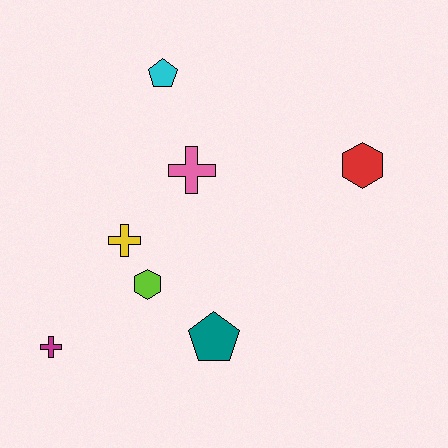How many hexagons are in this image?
There are 2 hexagons.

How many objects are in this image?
There are 7 objects.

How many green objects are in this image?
There are no green objects.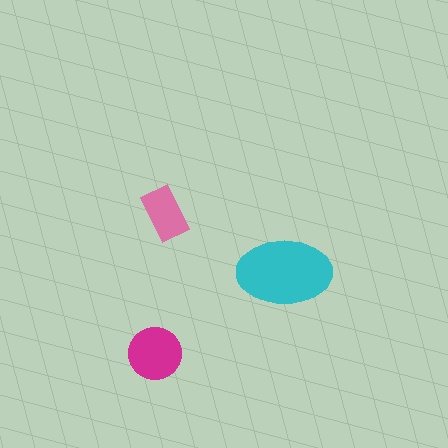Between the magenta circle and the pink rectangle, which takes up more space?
The magenta circle.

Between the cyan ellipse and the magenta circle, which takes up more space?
The cyan ellipse.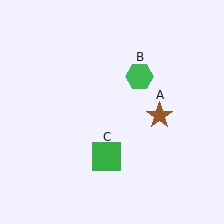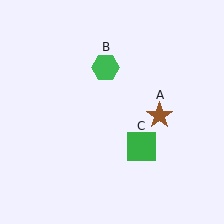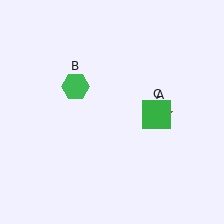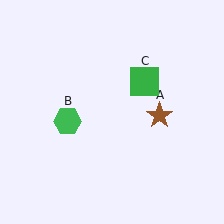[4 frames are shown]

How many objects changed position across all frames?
2 objects changed position: green hexagon (object B), green square (object C).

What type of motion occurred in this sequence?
The green hexagon (object B), green square (object C) rotated counterclockwise around the center of the scene.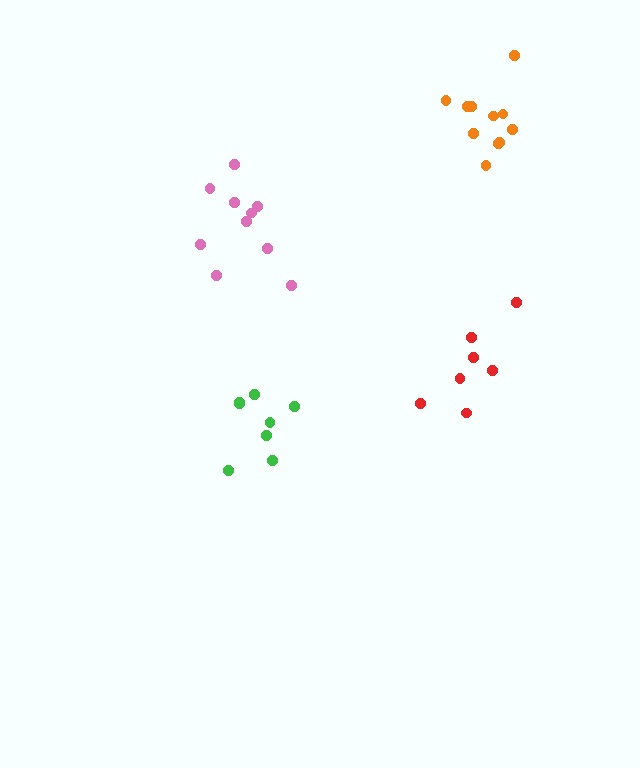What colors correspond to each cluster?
The clusters are colored: red, green, orange, pink.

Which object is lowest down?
The green cluster is bottommost.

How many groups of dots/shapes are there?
There are 4 groups.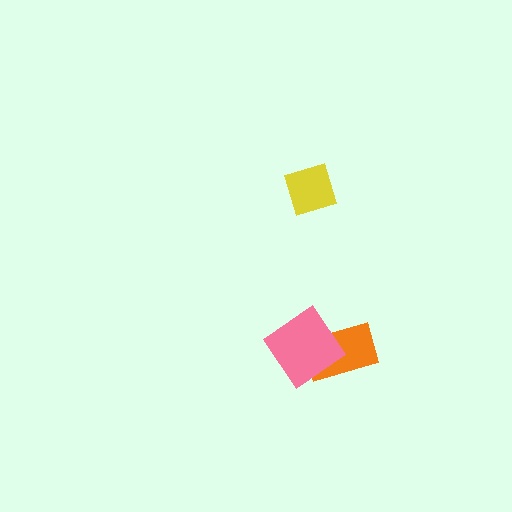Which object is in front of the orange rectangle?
The pink diamond is in front of the orange rectangle.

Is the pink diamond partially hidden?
No, no other shape covers it.